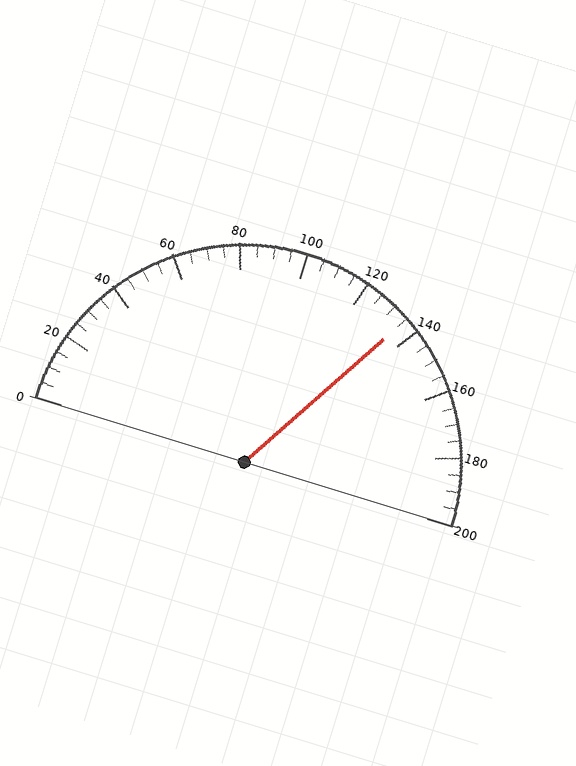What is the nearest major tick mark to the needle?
The nearest major tick mark is 140.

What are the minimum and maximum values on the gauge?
The gauge ranges from 0 to 200.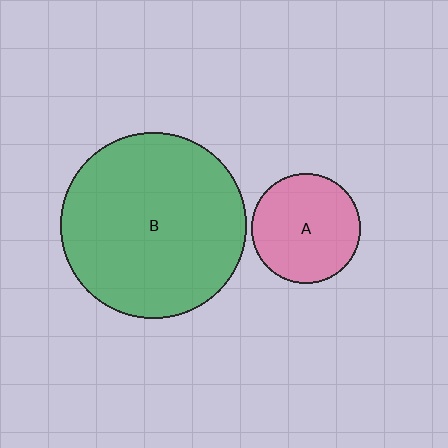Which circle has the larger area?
Circle B (green).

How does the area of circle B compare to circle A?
Approximately 2.9 times.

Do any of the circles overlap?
No, none of the circles overlap.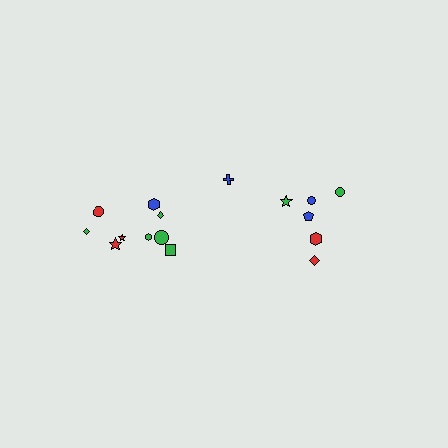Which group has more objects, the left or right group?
The left group.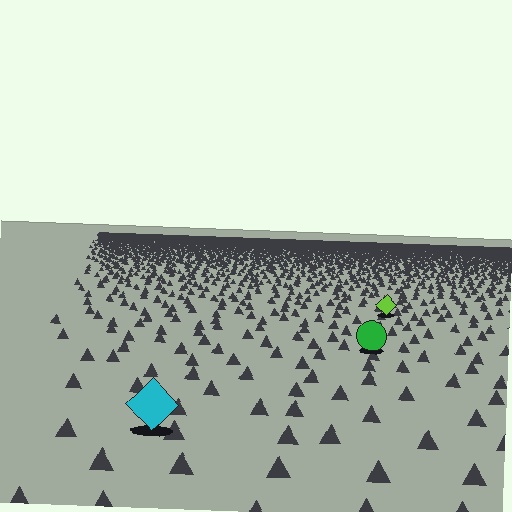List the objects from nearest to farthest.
From nearest to farthest: the cyan diamond, the green circle, the lime diamond.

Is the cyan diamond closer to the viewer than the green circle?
Yes. The cyan diamond is closer — you can tell from the texture gradient: the ground texture is coarser near it.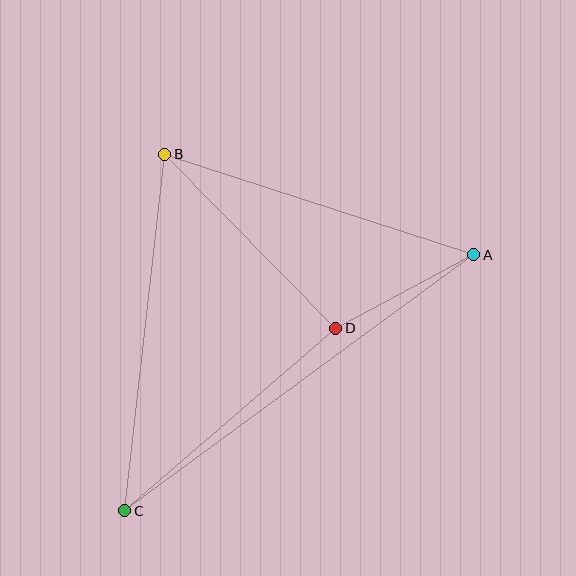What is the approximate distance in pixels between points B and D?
The distance between B and D is approximately 244 pixels.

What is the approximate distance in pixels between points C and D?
The distance between C and D is approximately 279 pixels.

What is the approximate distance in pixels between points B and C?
The distance between B and C is approximately 358 pixels.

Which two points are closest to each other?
Points A and D are closest to each other.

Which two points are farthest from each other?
Points A and C are farthest from each other.